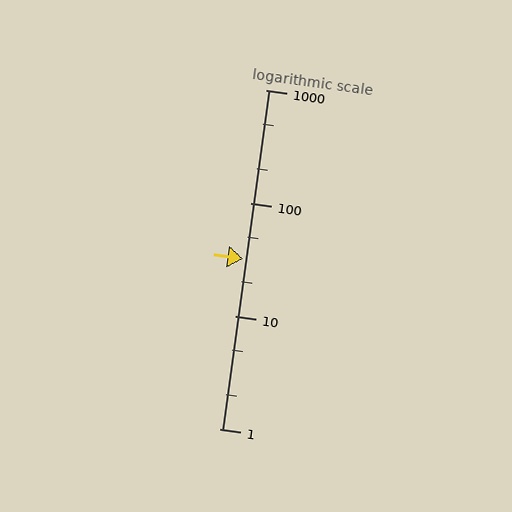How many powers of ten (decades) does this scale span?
The scale spans 3 decades, from 1 to 1000.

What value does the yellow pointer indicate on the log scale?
The pointer indicates approximately 32.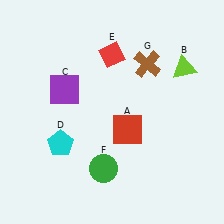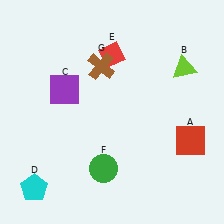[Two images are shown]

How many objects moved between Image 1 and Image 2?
3 objects moved between the two images.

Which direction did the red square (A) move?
The red square (A) moved right.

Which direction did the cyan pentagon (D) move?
The cyan pentagon (D) moved down.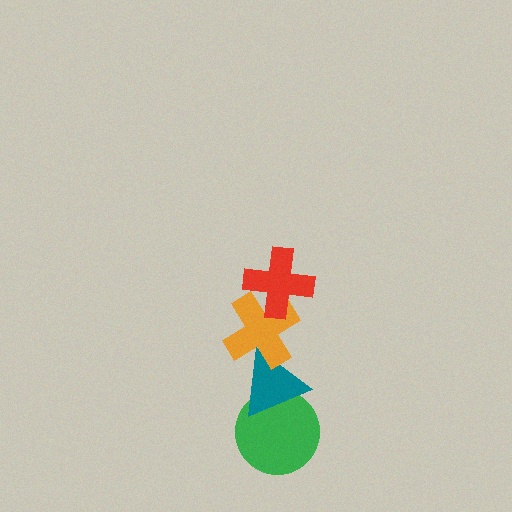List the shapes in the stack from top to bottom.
From top to bottom: the red cross, the orange cross, the teal triangle, the green circle.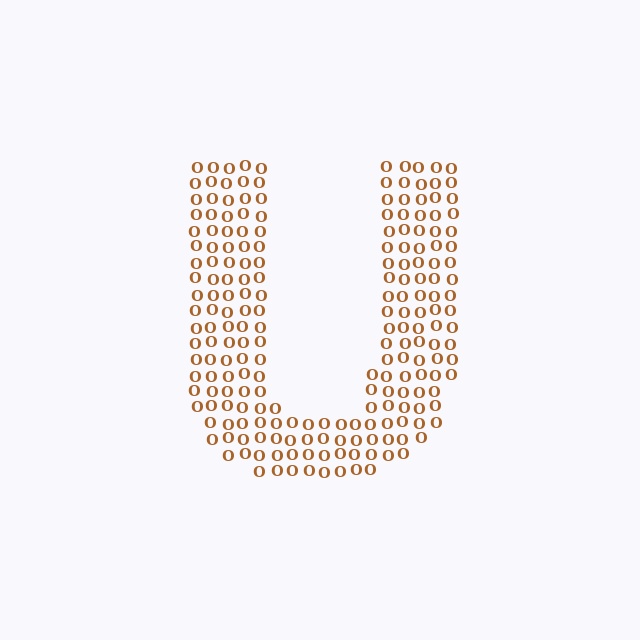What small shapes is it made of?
It is made of small letter O's.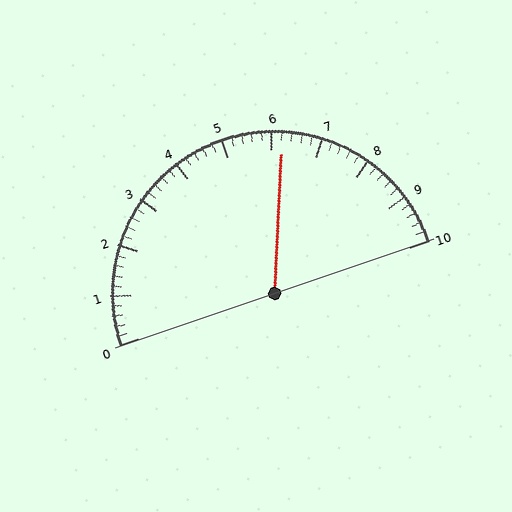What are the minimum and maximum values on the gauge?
The gauge ranges from 0 to 10.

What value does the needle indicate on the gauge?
The needle indicates approximately 6.2.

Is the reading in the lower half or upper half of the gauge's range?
The reading is in the upper half of the range (0 to 10).